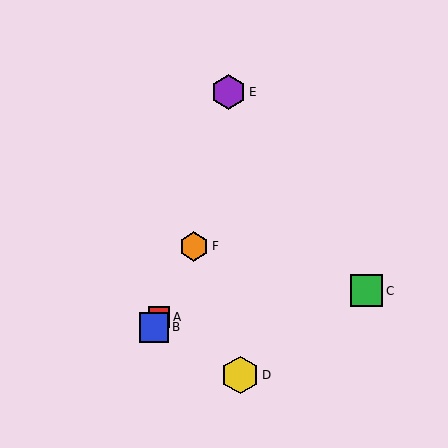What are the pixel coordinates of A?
Object A is at (159, 317).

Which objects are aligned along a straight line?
Objects A, B, F are aligned along a straight line.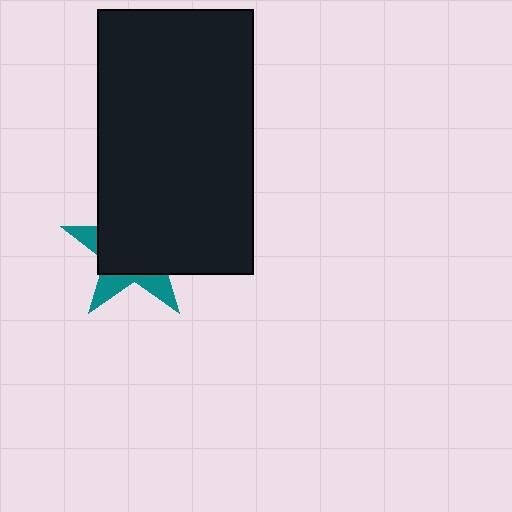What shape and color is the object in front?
The object in front is a black rectangle.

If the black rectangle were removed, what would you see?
You would see the complete teal star.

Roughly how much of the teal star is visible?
A small part of it is visible (roughly 30%).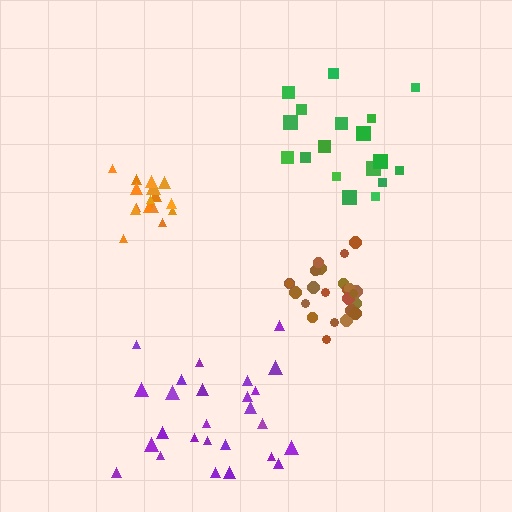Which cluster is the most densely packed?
Brown.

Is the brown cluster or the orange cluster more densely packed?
Brown.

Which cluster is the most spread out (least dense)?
Green.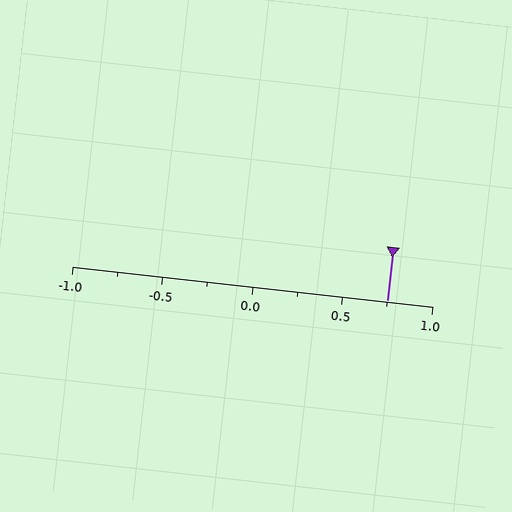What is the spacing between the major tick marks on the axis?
The major ticks are spaced 0.5 apart.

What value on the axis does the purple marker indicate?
The marker indicates approximately 0.75.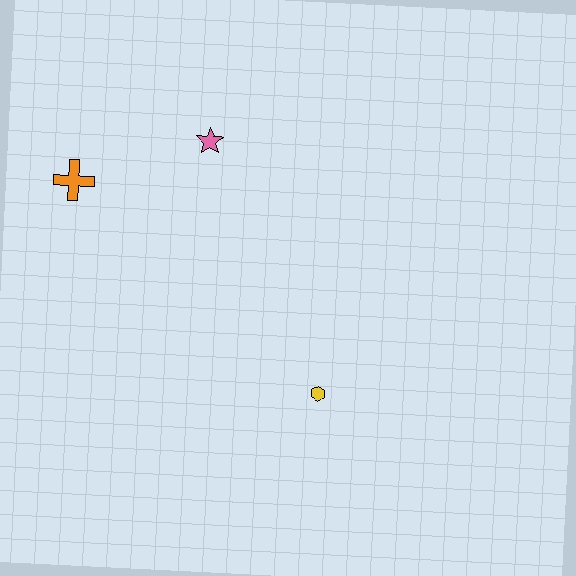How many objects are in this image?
There are 3 objects.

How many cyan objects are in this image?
There are no cyan objects.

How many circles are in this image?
There are no circles.